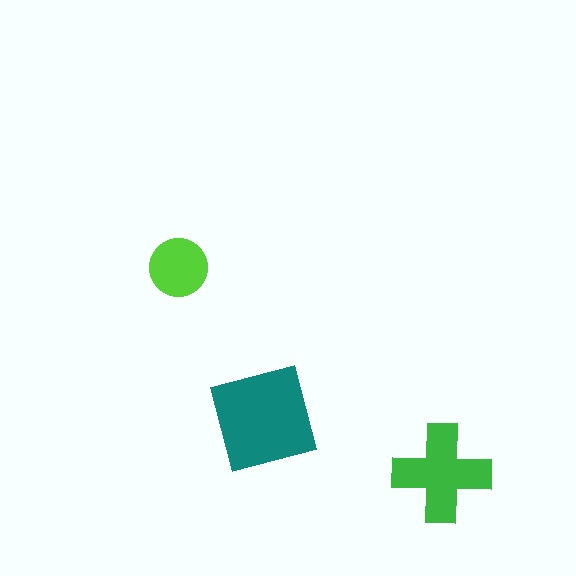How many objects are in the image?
There are 3 objects in the image.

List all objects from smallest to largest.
The lime circle, the green cross, the teal square.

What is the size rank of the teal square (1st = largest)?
1st.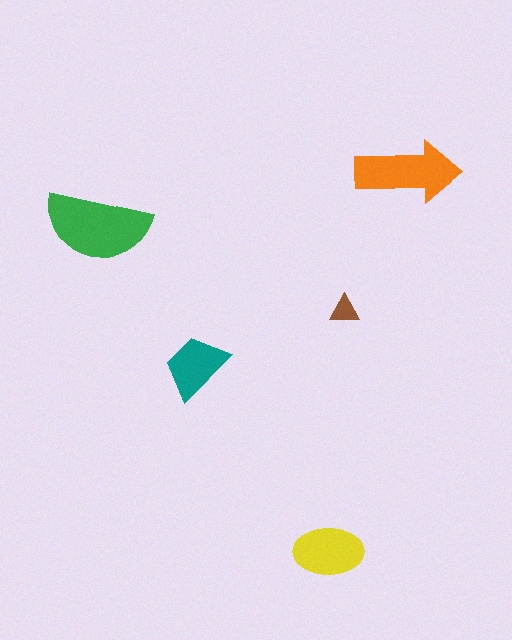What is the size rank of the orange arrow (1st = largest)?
2nd.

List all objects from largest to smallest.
The green semicircle, the orange arrow, the yellow ellipse, the teal trapezoid, the brown triangle.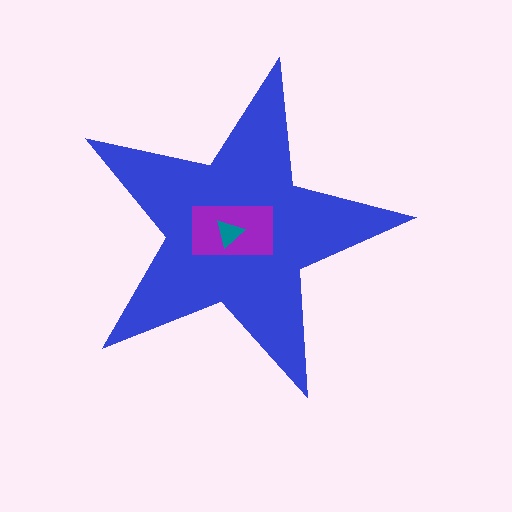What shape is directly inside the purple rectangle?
The teal triangle.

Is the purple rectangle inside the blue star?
Yes.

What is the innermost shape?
The teal triangle.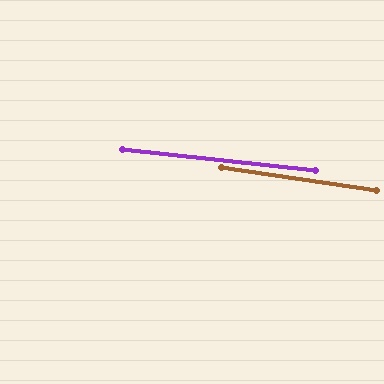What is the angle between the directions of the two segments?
Approximately 2 degrees.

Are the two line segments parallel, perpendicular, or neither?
Parallel — their directions differ by only 2.0°.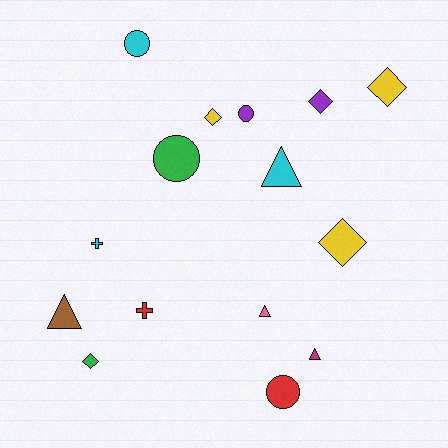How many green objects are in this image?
There are 2 green objects.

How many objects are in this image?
There are 15 objects.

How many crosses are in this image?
There are 2 crosses.